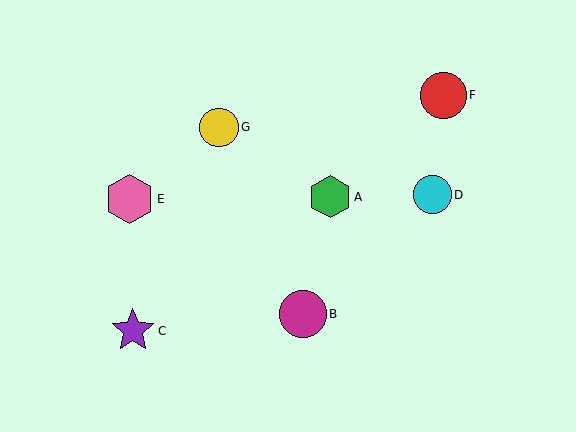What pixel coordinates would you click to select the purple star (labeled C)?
Click at (133, 331) to select the purple star C.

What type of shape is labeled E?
Shape E is a pink hexagon.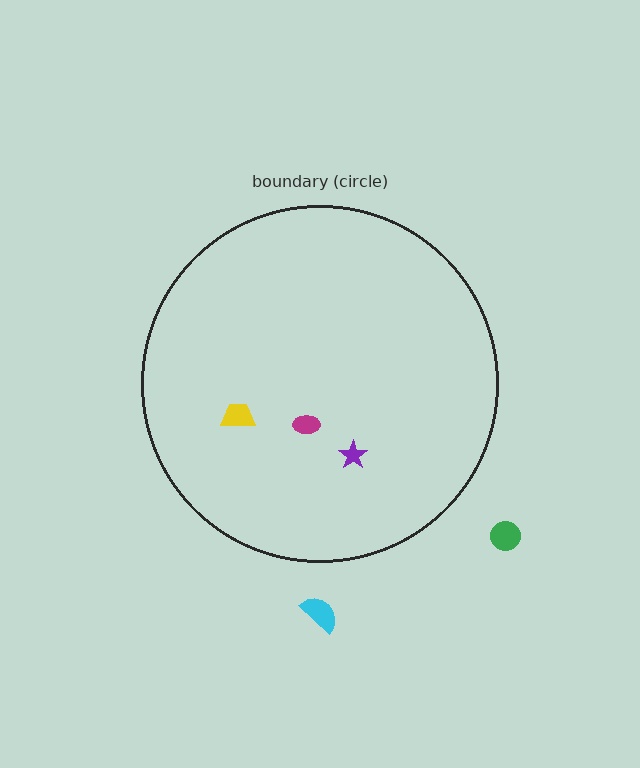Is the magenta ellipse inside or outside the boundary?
Inside.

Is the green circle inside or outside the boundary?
Outside.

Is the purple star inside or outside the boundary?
Inside.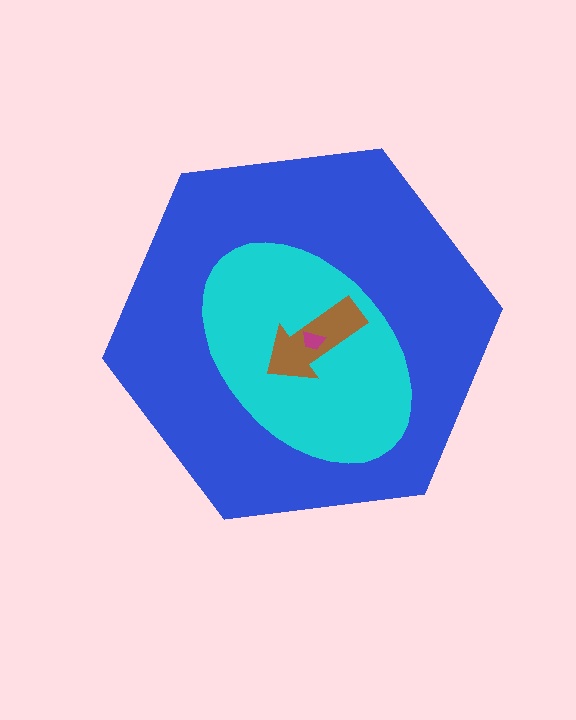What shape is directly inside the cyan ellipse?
The brown arrow.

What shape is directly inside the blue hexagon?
The cyan ellipse.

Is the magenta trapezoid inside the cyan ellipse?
Yes.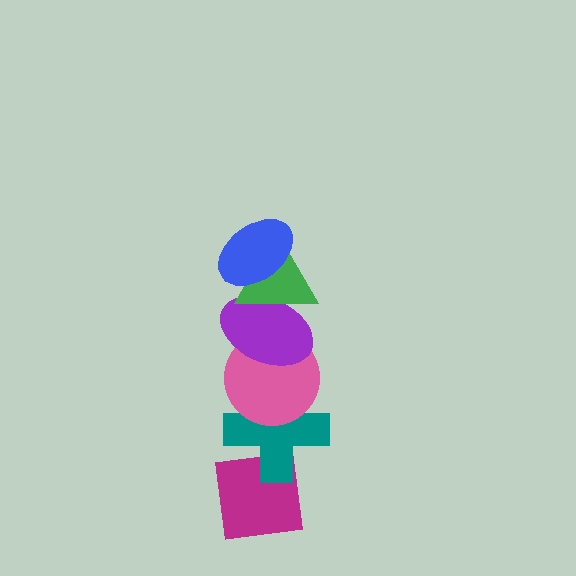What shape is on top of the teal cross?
The pink circle is on top of the teal cross.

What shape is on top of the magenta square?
The teal cross is on top of the magenta square.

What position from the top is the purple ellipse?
The purple ellipse is 3rd from the top.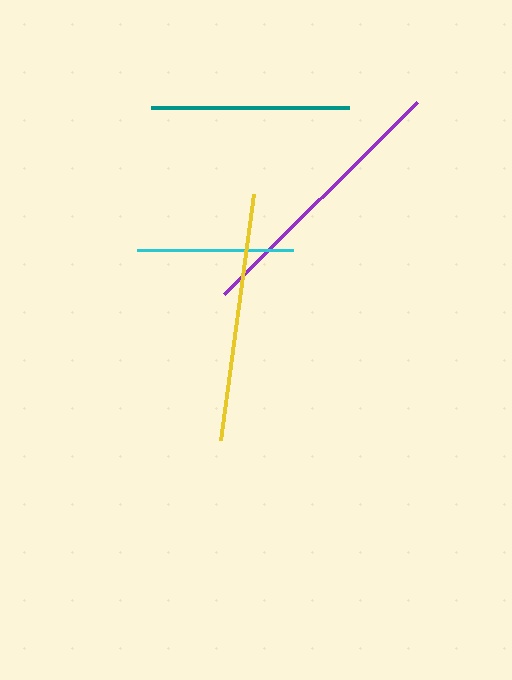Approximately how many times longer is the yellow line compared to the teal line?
The yellow line is approximately 1.3 times the length of the teal line.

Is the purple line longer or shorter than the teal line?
The purple line is longer than the teal line.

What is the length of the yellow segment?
The yellow segment is approximately 248 pixels long.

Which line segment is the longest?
The purple line is the longest at approximately 272 pixels.